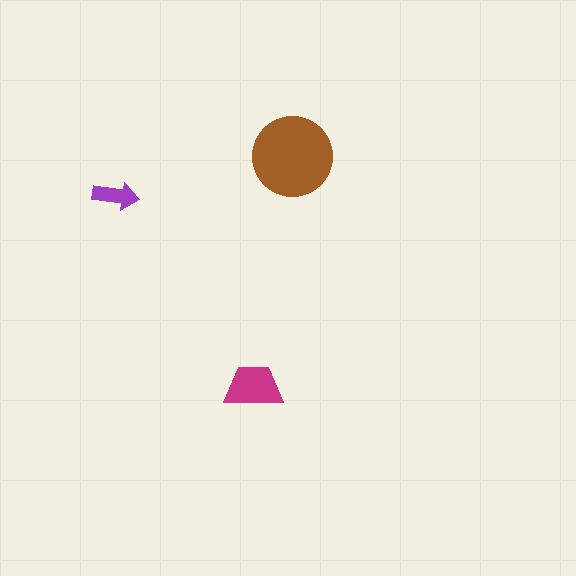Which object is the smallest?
The purple arrow.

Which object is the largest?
The brown circle.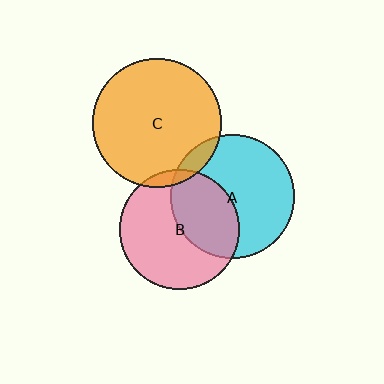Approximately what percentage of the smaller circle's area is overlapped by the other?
Approximately 40%.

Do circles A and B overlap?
Yes.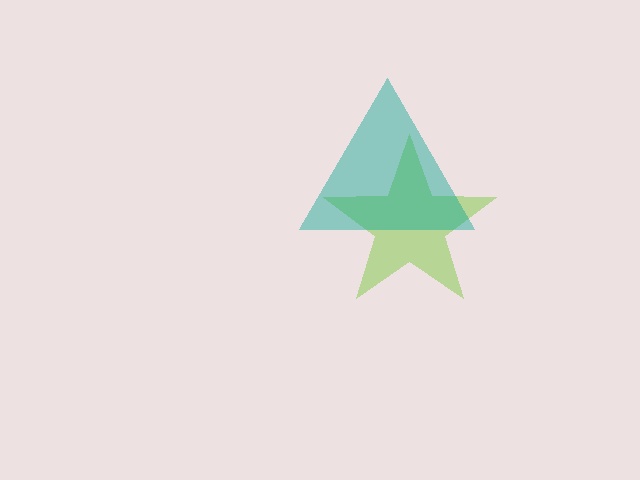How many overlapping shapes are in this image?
There are 2 overlapping shapes in the image.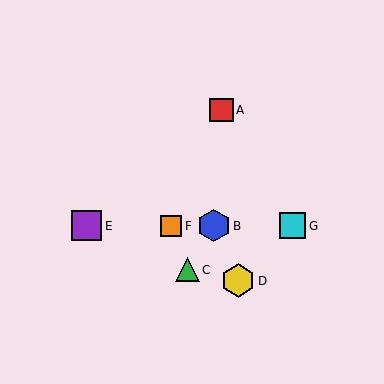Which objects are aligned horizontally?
Objects B, E, F, G are aligned horizontally.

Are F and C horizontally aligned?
No, F is at y≈226 and C is at y≈270.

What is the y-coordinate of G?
Object G is at y≈226.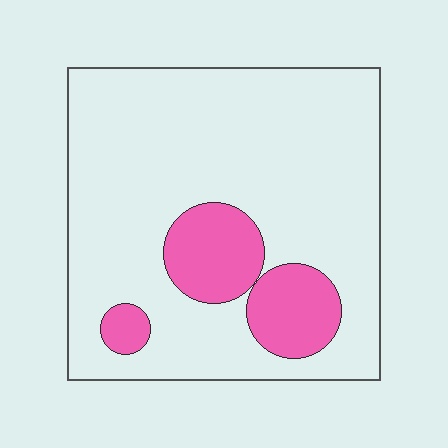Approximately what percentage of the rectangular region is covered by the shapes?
Approximately 20%.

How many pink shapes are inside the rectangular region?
3.